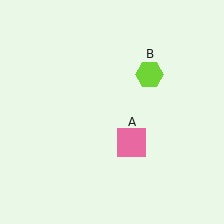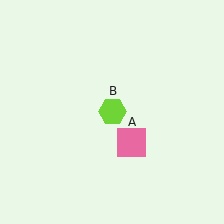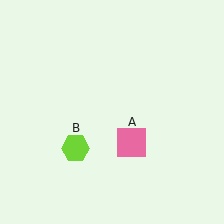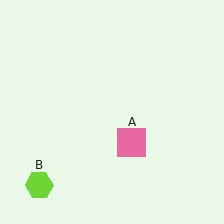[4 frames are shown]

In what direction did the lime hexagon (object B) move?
The lime hexagon (object B) moved down and to the left.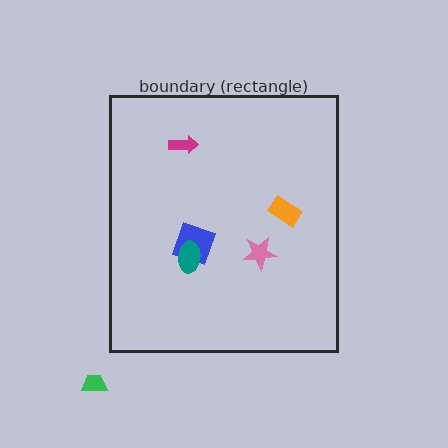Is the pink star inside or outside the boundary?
Inside.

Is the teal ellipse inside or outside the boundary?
Inside.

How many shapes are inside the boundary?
5 inside, 1 outside.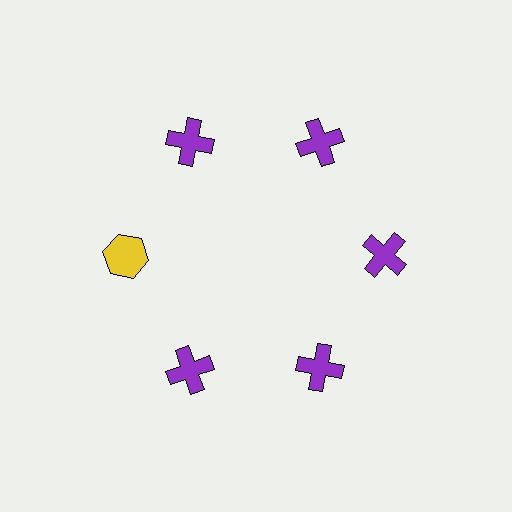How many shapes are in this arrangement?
There are 6 shapes arranged in a ring pattern.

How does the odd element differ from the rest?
It differs in both color (yellow instead of purple) and shape (hexagon instead of cross).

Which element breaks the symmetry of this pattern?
The yellow hexagon at roughly the 9 o'clock position breaks the symmetry. All other shapes are purple crosses.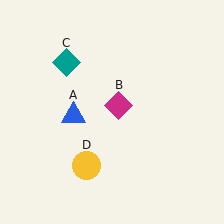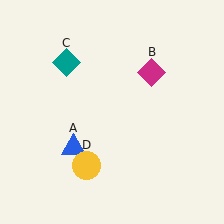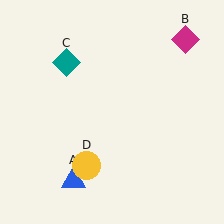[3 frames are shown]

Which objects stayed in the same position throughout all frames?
Teal diamond (object C) and yellow circle (object D) remained stationary.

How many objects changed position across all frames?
2 objects changed position: blue triangle (object A), magenta diamond (object B).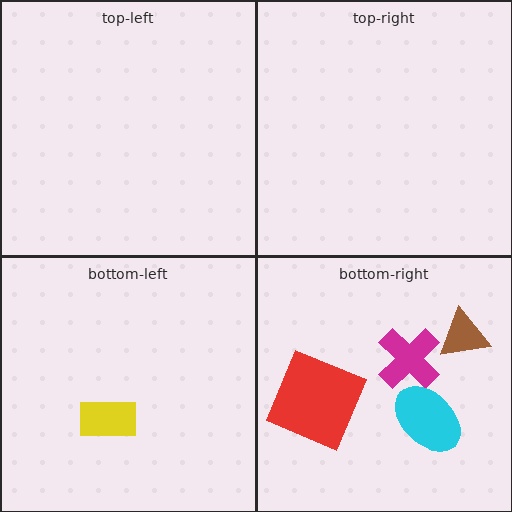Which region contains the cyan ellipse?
The bottom-right region.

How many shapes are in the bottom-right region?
4.